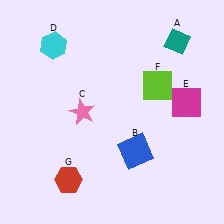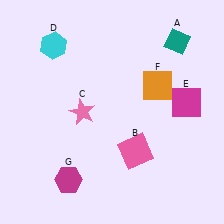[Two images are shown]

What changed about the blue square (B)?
In Image 1, B is blue. In Image 2, it changed to pink.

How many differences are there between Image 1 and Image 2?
There are 3 differences between the two images.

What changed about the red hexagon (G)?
In Image 1, G is red. In Image 2, it changed to magenta.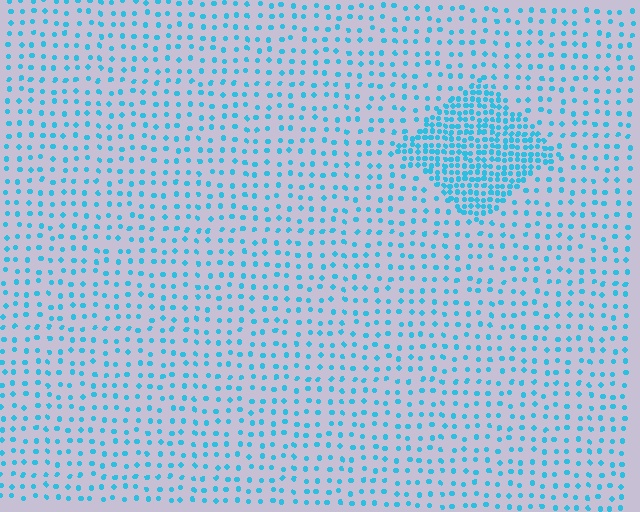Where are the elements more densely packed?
The elements are more densely packed inside the diamond boundary.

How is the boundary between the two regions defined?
The boundary is defined by a change in element density (approximately 2.9x ratio). All elements are the same color, size, and shape.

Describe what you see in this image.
The image contains small cyan elements arranged at two different densities. A diamond-shaped region is visible where the elements are more densely packed than the surrounding area.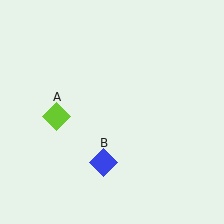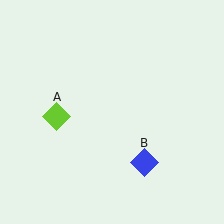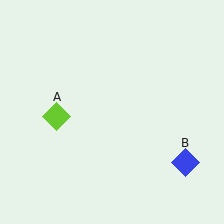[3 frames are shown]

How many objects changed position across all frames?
1 object changed position: blue diamond (object B).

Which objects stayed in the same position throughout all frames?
Lime diamond (object A) remained stationary.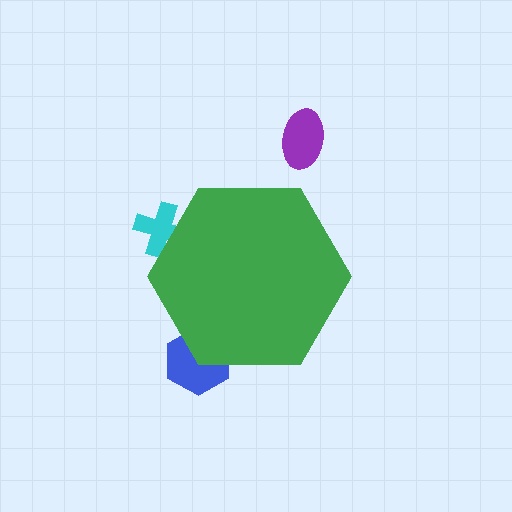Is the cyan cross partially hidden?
Yes, the cyan cross is partially hidden behind the green hexagon.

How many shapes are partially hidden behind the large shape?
2 shapes are partially hidden.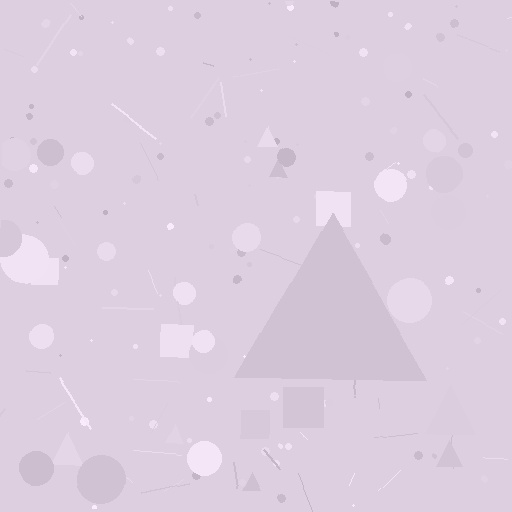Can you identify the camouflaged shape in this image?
The camouflaged shape is a triangle.